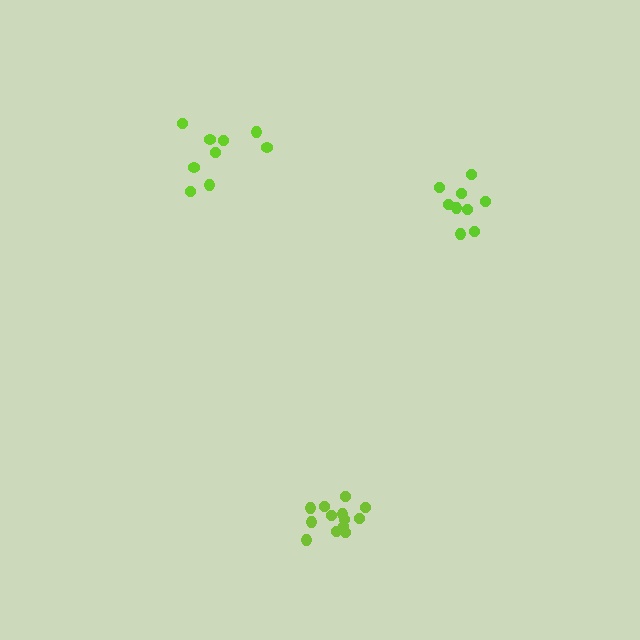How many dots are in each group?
Group 1: 9 dots, Group 2: 9 dots, Group 3: 13 dots (31 total).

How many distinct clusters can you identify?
There are 3 distinct clusters.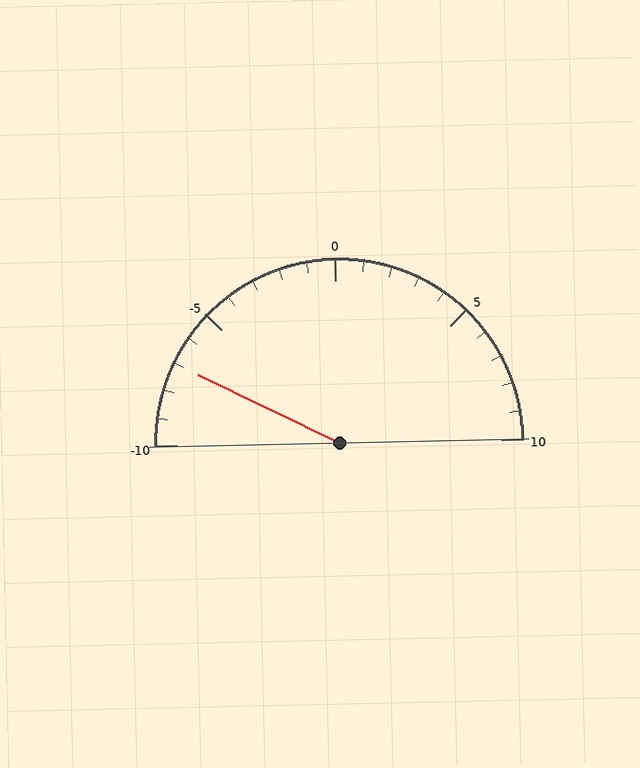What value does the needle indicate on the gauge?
The needle indicates approximately -7.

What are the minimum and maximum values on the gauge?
The gauge ranges from -10 to 10.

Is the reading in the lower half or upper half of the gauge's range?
The reading is in the lower half of the range (-10 to 10).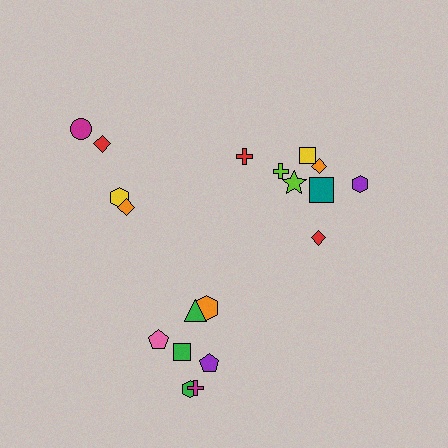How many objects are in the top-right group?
There are 8 objects.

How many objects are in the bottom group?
There are 7 objects.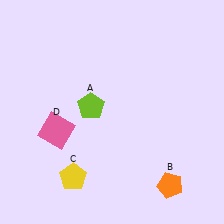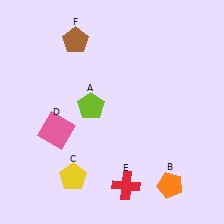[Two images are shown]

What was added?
A red cross (E), a brown pentagon (F) were added in Image 2.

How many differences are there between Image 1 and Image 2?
There are 2 differences between the two images.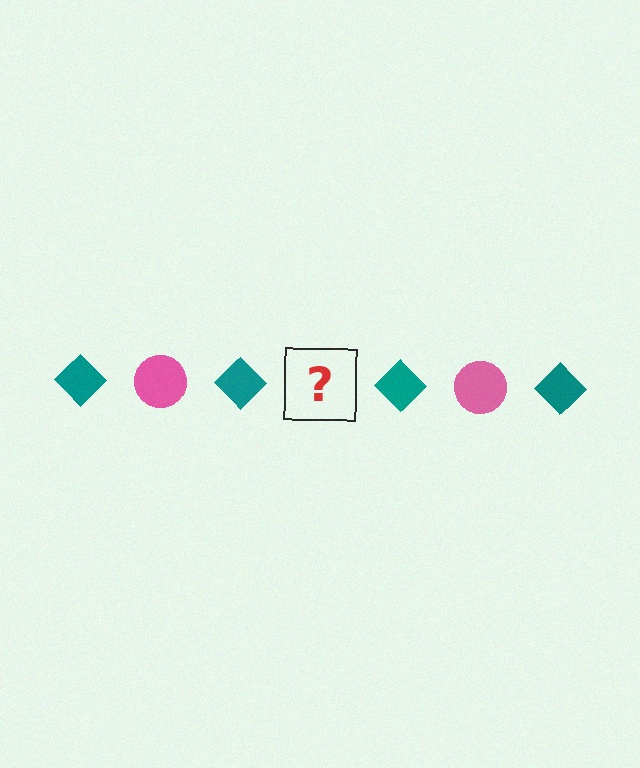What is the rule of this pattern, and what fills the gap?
The rule is that the pattern alternates between teal diamond and pink circle. The gap should be filled with a pink circle.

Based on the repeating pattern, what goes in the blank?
The blank should be a pink circle.